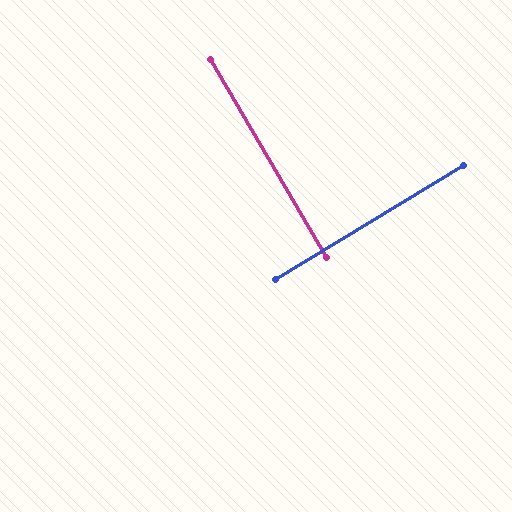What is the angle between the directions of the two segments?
Approximately 89 degrees.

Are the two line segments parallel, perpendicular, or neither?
Perpendicular — they meet at approximately 89°.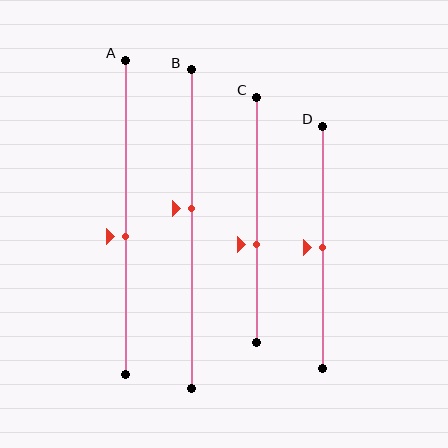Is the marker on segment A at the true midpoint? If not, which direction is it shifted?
No, the marker on segment A is shifted downward by about 6% of the segment length.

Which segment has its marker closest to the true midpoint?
Segment D has its marker closest to the true midpoint.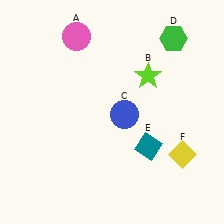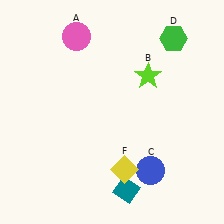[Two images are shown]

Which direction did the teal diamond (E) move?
The teal diamond (E) moved down.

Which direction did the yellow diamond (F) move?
The yellow diamond (F) moved left.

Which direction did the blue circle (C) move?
The blue circle (C) moved down.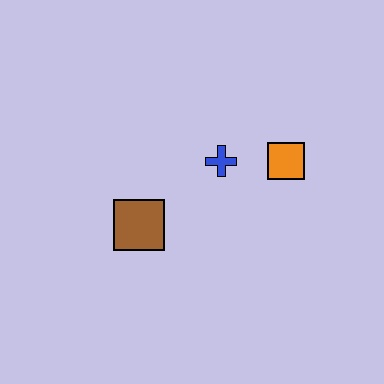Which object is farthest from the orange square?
The brown square is farthest from the orange square.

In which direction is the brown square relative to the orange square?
The brown square is to the left of the orange square.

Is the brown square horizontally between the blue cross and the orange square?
No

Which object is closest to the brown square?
The blue cross is closest to the brown square.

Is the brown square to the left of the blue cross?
Yes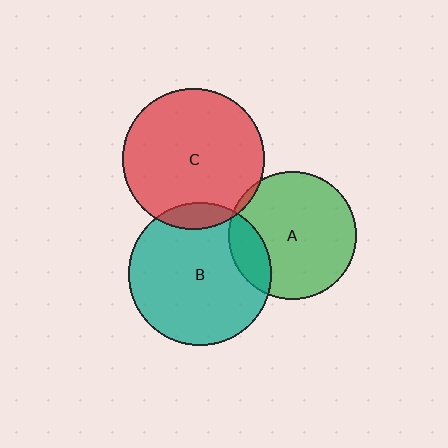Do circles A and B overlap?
Yes.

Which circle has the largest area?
Circle B (teal).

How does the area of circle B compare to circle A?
Approximately 1.3 times.